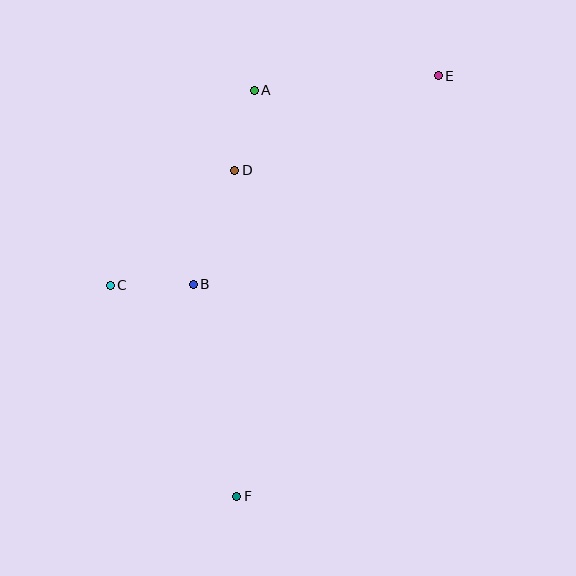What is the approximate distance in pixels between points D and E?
The distance between D and E is approximately 224 pixels.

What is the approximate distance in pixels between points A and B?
The distance between A and B is approximately 204 pixels.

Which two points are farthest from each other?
Points E and F are farthest from each other.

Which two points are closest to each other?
Points A and D are closest to each other.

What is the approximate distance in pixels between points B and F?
The distance between B and F is approximately 216 pixels.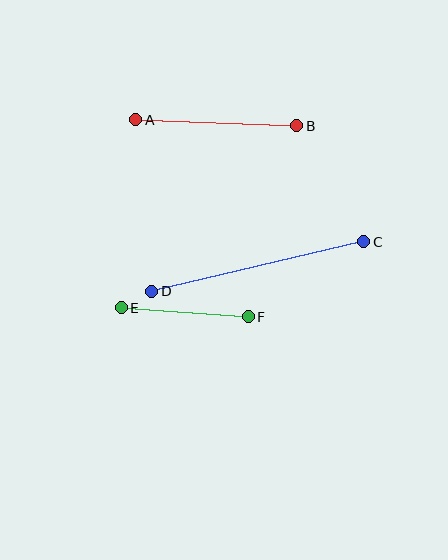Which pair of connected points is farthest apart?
Points C and D are farthest apart.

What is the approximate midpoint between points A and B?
The midpoint is at approximately (216, 123) pixels.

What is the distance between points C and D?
The distance is approximately 218 pixels.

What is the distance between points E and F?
The distance is approximately 127 pixels.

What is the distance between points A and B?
The distance is approximately 161 pixels.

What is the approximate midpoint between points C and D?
The midpoint is at approximately (258, 267) pixels.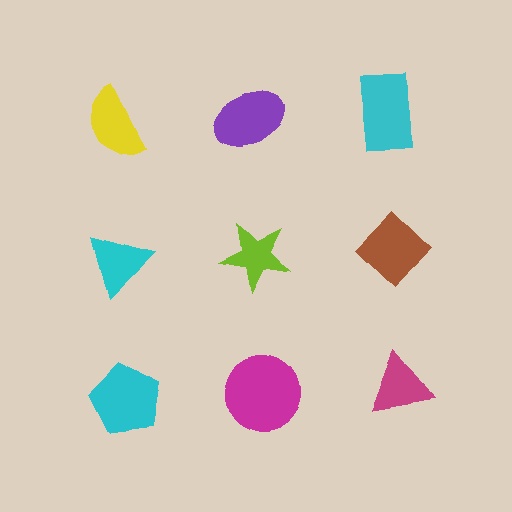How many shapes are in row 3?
3 shapes.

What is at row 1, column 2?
A purple ellipse.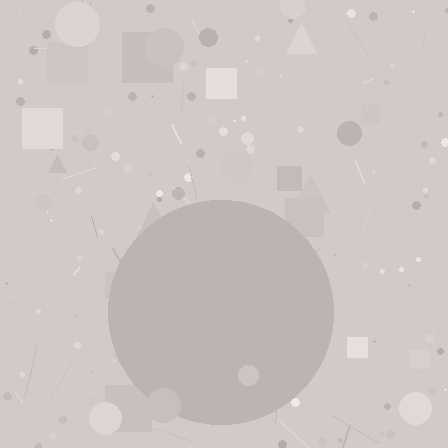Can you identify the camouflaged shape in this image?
The camouflaged shape is a circle.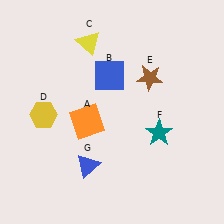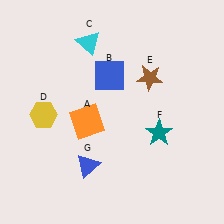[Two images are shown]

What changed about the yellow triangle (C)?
In Image 1, C is yellow. In Image 2, it changed to cyan.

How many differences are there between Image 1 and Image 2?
There is 1 difference between the two images.